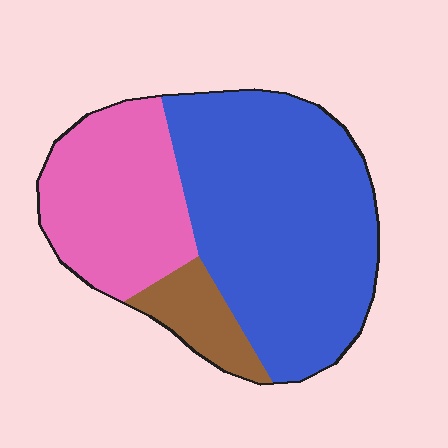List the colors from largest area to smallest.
From largest to smallest: blue, pink, brown.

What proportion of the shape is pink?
Pink covers about 30% of the shape.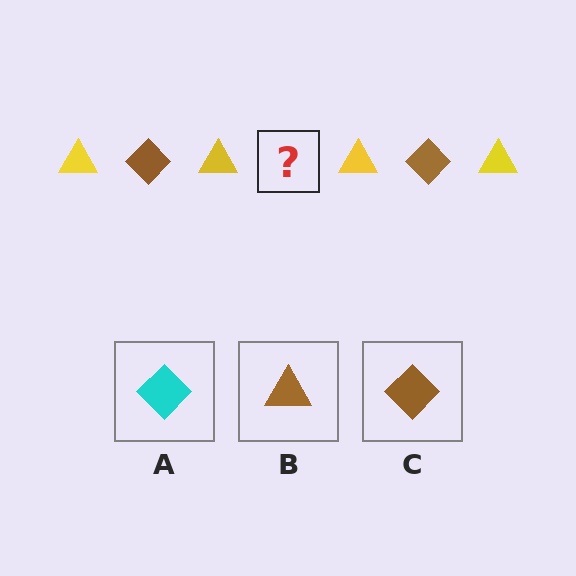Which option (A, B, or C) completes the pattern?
C.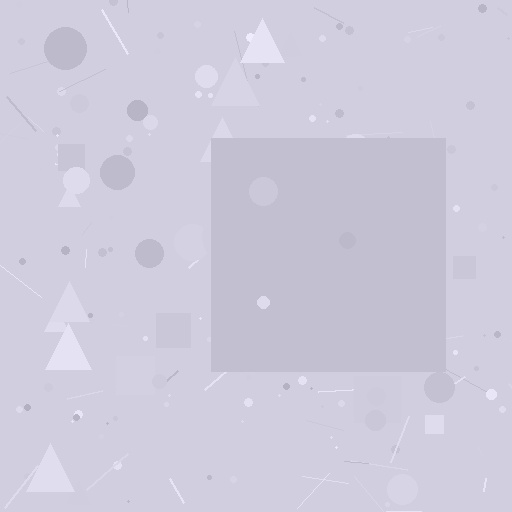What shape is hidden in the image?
A square is hidden in the image.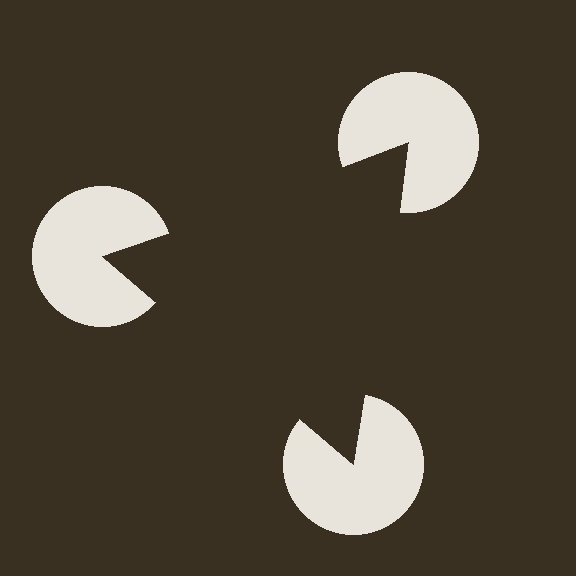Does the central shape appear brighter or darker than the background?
It typically appears slightly darker than the background, even though no actual brightness change is drawn.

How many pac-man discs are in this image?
There are 3 — one at each vertex of the illusory triangle.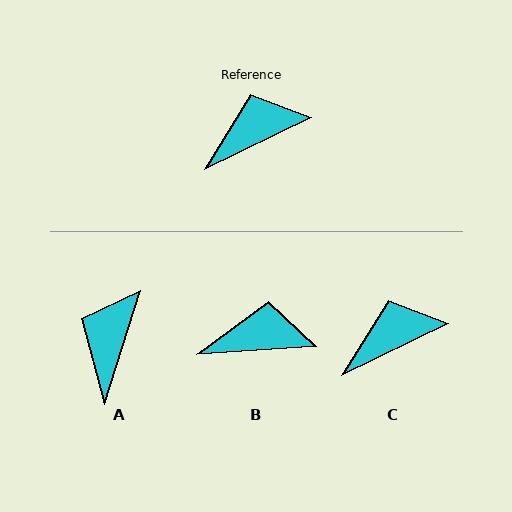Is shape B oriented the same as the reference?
No, it is off by about 22 degrees.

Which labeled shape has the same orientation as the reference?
C.